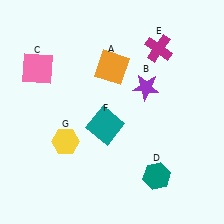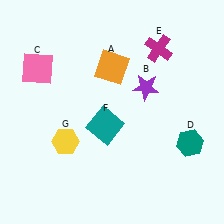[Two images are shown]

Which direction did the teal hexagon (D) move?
The teal hexagon (D) moved right.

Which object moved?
The teal hexagon (D) moved right.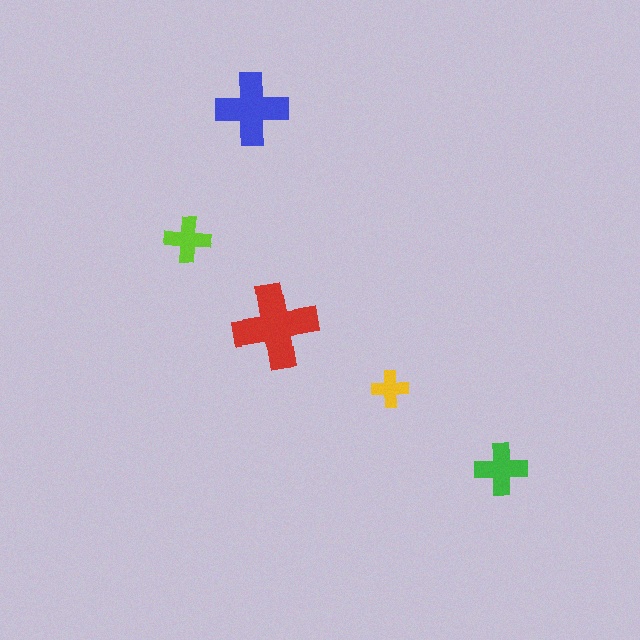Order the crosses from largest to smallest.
the red one, the blue one, the green one, the lime one, the yellow one.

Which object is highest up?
The blue cross is topmost.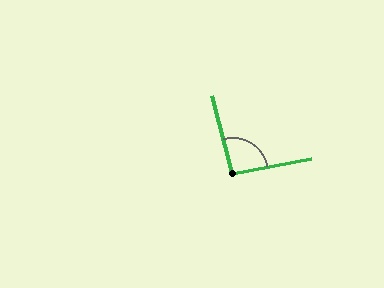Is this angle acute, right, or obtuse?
It is approximately a right angle.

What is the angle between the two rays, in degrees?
Approximately 94 degrees.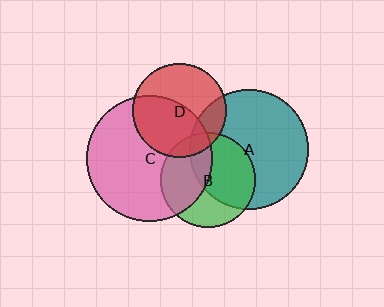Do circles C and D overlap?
Yes.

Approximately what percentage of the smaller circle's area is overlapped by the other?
Approximately 50%.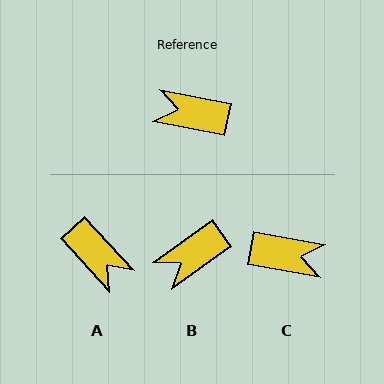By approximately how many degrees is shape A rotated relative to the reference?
Approximately 143 degrees counter-clockwise.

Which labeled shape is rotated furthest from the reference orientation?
C, about 179 degrees away.